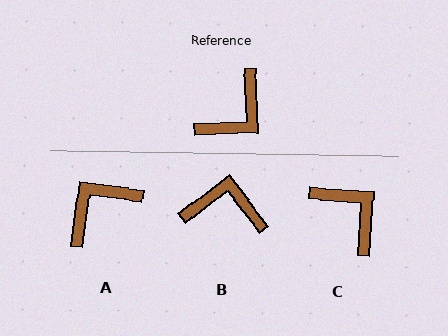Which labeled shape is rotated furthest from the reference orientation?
A, about 170 degrees away.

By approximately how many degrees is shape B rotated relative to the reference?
Approximately 126 degrees counter-clockwise.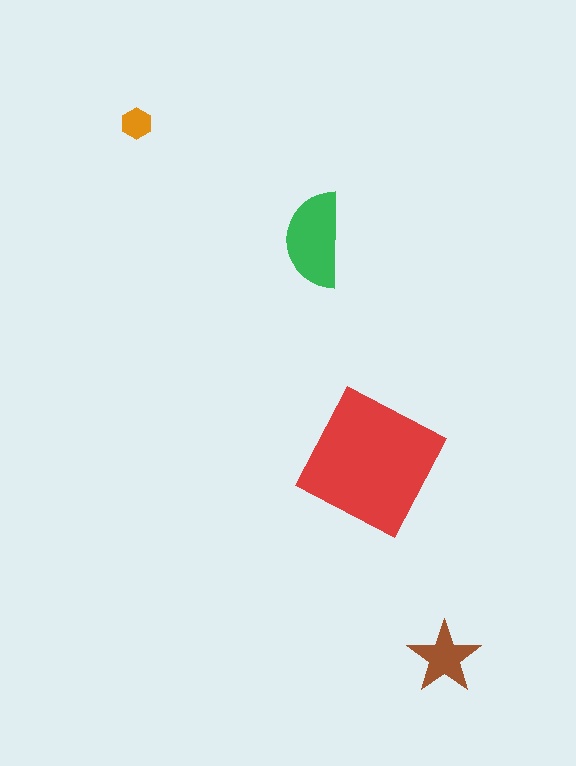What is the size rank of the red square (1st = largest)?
1st.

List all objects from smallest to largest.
The orange hexagon, the brown star, the green semicircle, the red square.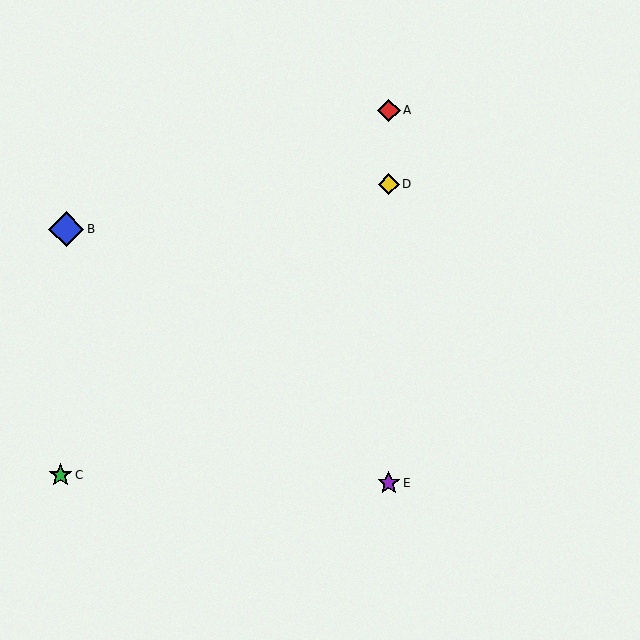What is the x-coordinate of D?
Object D is at x≈389.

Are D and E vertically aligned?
Yes, both are at x≈389.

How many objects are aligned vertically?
3 objects (A, D, E) are aligned vertically.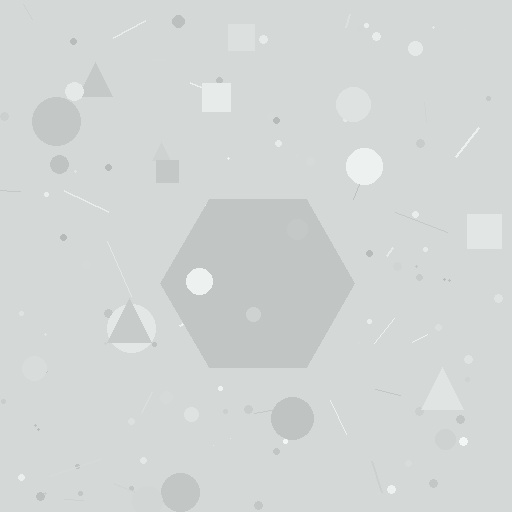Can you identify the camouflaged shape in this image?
The camouflaged shape is a hexagon.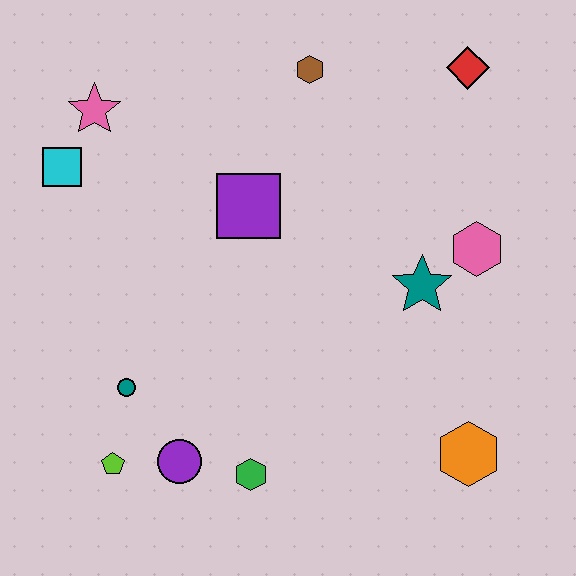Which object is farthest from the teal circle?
The red diamond is farthest from the teal circle.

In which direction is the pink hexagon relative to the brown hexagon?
The pink hexagon is below the brown hexagon.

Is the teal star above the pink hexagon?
No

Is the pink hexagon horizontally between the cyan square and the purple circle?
No